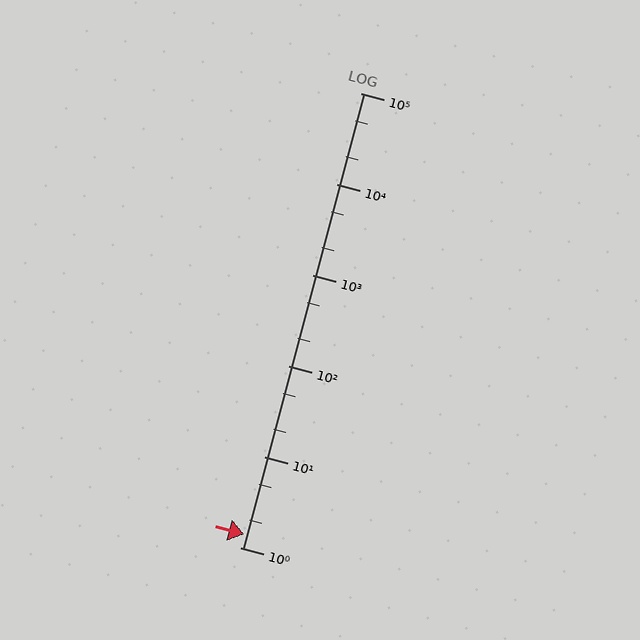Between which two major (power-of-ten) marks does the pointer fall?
The pointer is between 1 and 10.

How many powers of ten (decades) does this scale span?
The scale spans 5 decades, from 1 to 100000.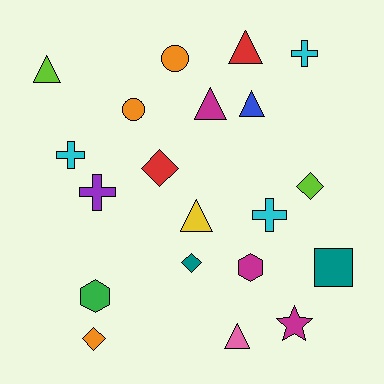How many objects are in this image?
There are 20 objects.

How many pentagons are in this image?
There are no pentagons.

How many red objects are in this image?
There are 2 red objects.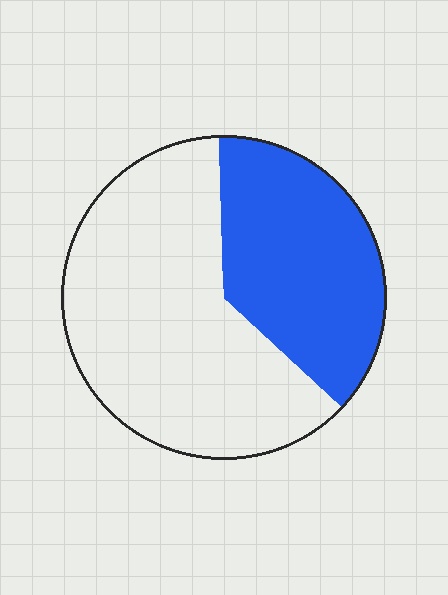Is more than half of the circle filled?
No.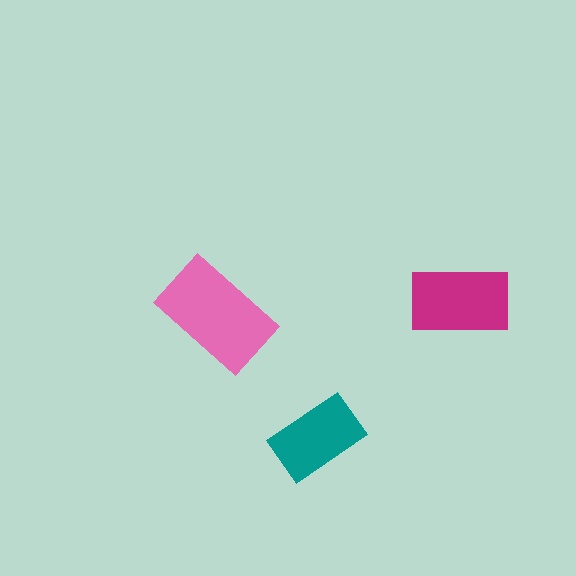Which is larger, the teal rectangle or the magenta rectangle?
The magenta one.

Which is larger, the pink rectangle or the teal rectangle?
The pink one.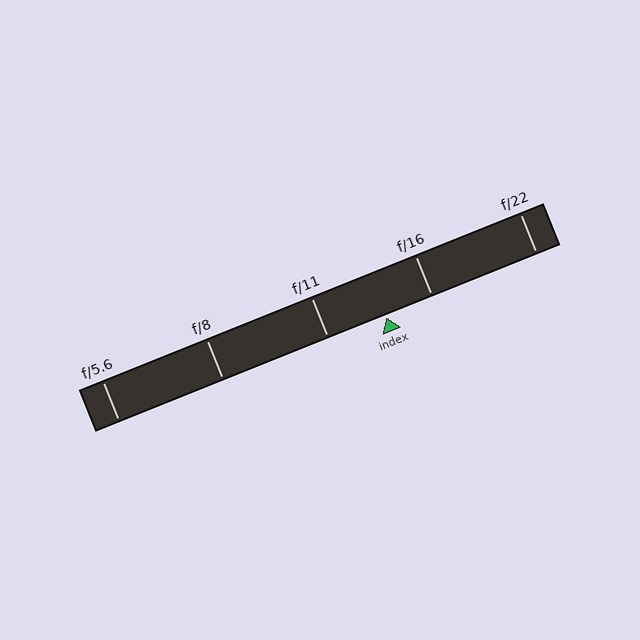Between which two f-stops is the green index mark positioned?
The index mark is between f/11 and f/16.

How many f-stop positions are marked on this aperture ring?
There are 5 f-stop positions marked.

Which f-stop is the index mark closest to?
The index mark is closest to f/16.